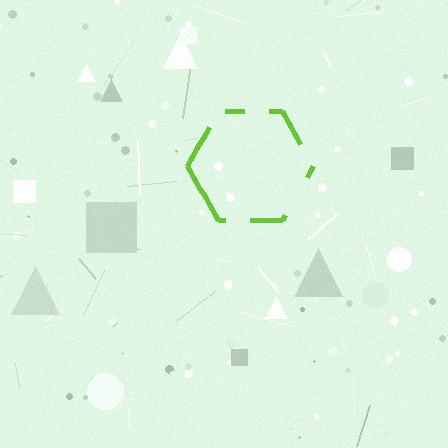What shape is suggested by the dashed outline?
The dashed outline suggests a hexagon.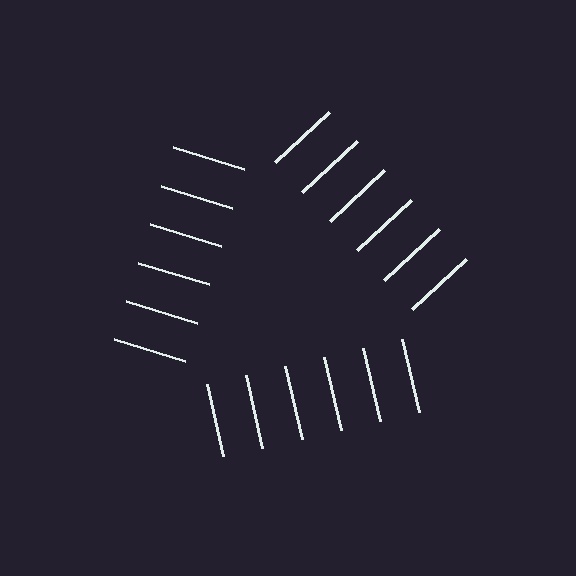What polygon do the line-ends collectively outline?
An illusory triangle — the line segments terminate on its edges but no continuous stroke is drawn.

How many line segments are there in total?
18 — 6 along each of the 3 edges.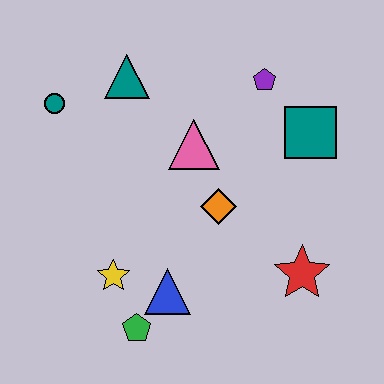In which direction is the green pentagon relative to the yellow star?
The green pentagon is below the yellow star.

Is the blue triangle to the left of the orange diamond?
Yes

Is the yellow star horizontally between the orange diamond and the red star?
No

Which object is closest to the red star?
The orange diamond is closest to the red star.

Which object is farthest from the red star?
The teal circle is farthest from the red star.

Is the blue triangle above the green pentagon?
Yes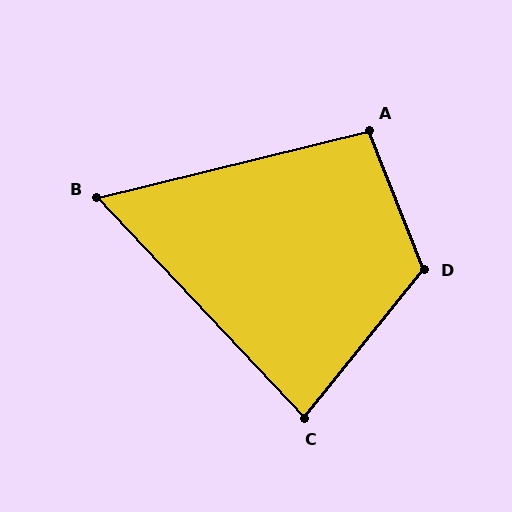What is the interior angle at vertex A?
Approximately 98 degrees (obtuse).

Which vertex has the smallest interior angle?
B, at approximately 61 degrees.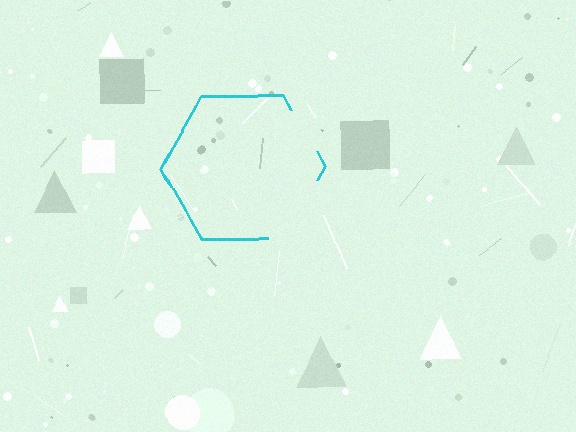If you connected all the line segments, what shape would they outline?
They would outline a hexagon.